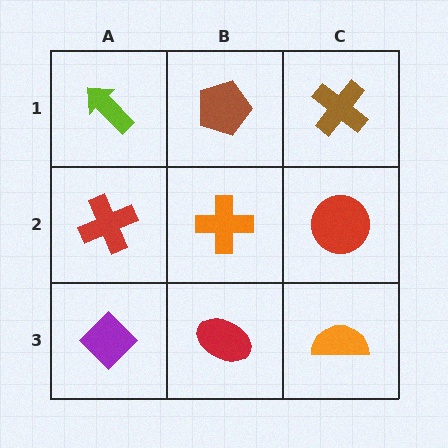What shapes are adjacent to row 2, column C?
A brown cross (row 1, column C), an orange semicircle (row 3, column C), an orange cross (row 2, column B).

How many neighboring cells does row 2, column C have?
3.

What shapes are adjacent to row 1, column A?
A red cross (row 2, column A), a brown pentagon (row 1, column B).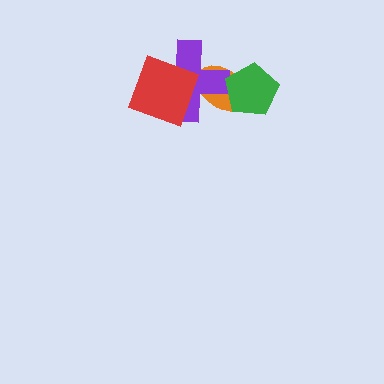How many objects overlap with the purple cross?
2 objects overlap with the purple cross.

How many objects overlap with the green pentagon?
1 object overlaps with the green pentagon.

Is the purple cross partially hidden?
Yes, it is partially covered by another shape.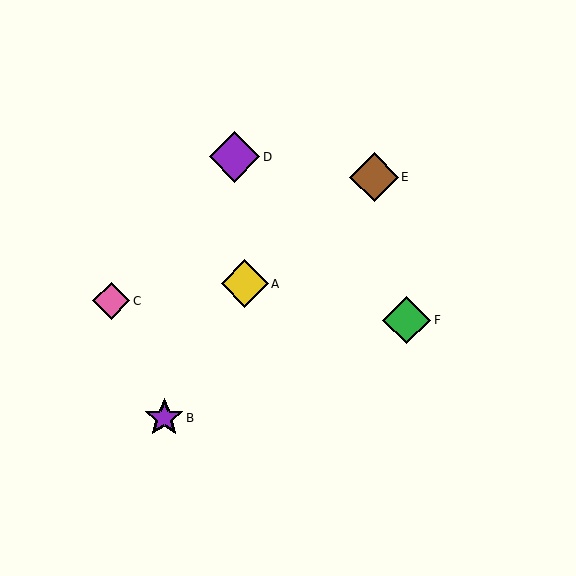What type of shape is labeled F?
Shape F is a green diamond.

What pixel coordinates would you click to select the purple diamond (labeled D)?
Click at (235, 157) to select the purple diamond D.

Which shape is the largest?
The purple diamond (labeled D) is the largest.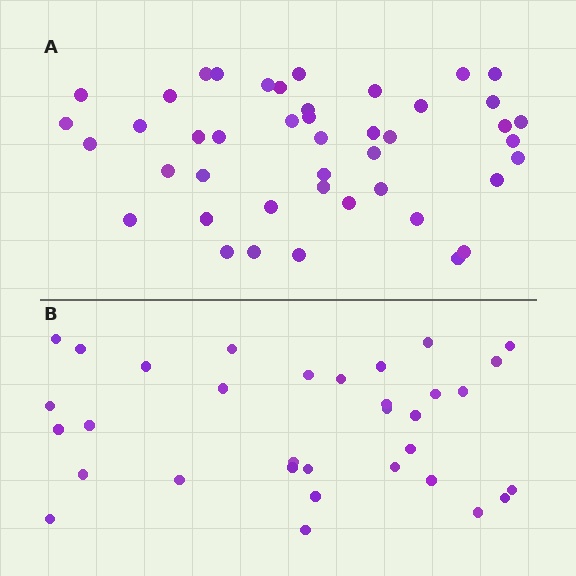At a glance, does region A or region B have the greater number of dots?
Region A (the top region) has more dots.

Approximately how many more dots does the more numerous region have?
Region A has roughly 12 or so more dots than region B.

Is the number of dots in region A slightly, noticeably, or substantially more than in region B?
Region A has noticeably more, but not dramatically so. The ratio is roughly 1.3 to 1.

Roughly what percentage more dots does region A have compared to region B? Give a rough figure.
About 35% more.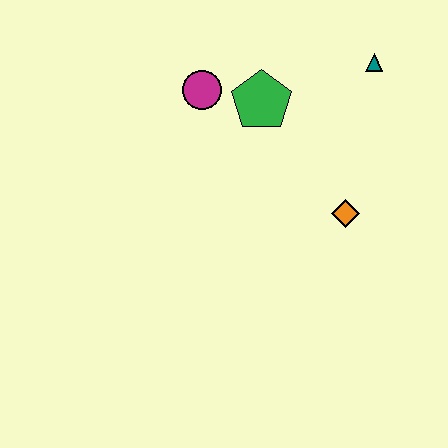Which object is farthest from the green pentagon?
The orange diamond is farthest from the green pentagon.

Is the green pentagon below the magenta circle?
Yes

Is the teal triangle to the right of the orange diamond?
Yes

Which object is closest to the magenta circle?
The green pentagon is closest to the magenta circle.